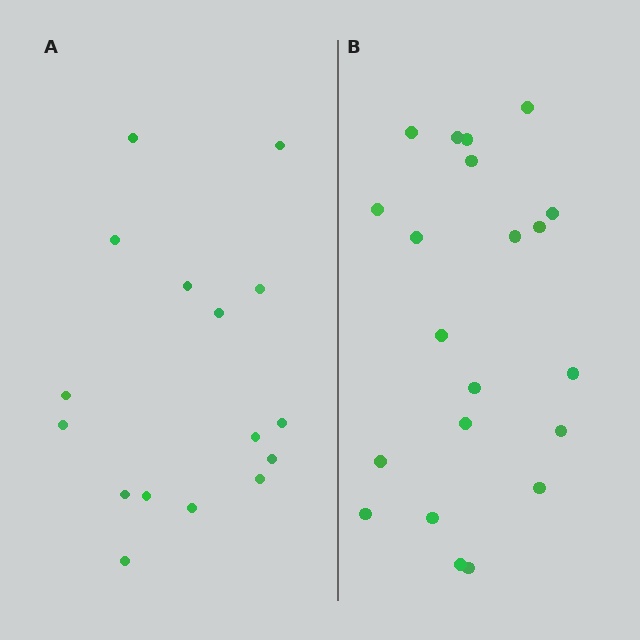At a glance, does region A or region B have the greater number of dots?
Region B (the right region) has more dots.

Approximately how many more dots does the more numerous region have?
Region B has about 5 more dots than region A.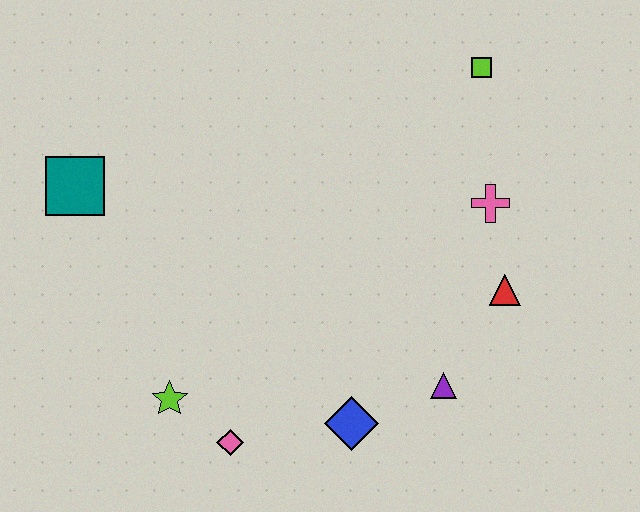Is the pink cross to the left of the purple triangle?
No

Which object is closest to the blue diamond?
The purple triangle is closest to the blue diamond.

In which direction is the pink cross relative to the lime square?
The pink cross is below the lime square.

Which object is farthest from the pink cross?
The teal square is farthest from the pink cross.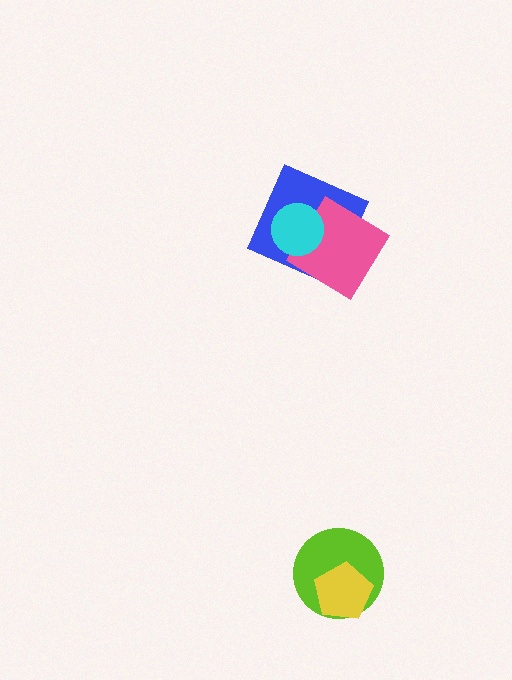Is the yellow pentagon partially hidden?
No, no other shape covers it.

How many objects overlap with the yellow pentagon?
1 object overlaps with the yellow pentagon.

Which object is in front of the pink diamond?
The cyan circle is in front of the pink diamond.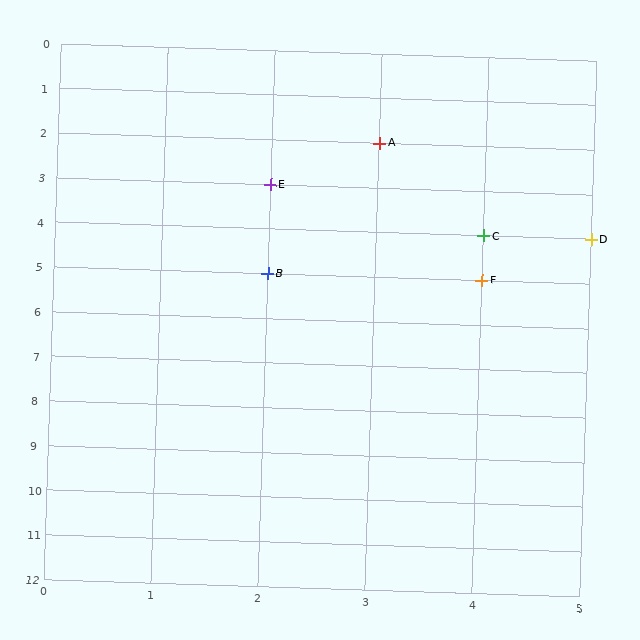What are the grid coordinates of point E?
Point E is at grid coordinates (2, 3).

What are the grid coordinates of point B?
Point B is at grid coordinates (2, 5).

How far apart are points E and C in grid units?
Points E and C are 2 columns and 1 row apart (about 2.2 grid units diagonally).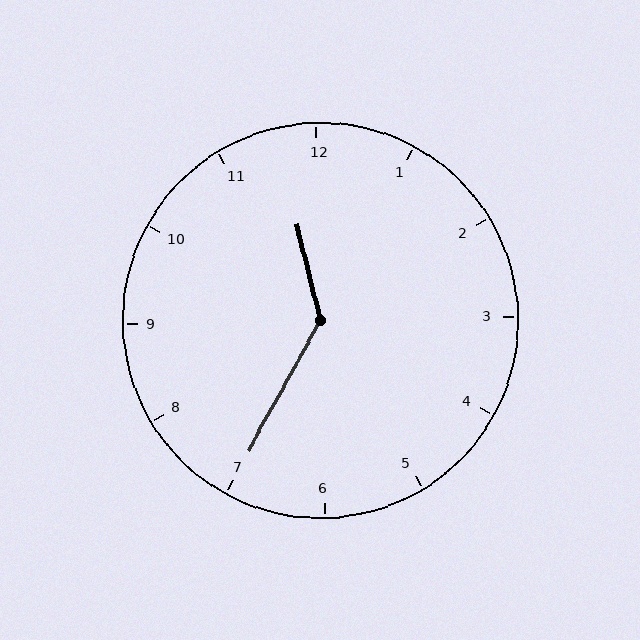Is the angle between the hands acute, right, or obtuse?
It is obtuse.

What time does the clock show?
11:35.